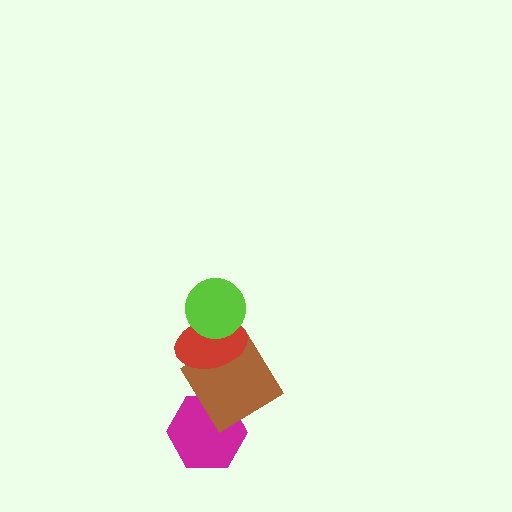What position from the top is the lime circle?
The lime circle is 1st from the top.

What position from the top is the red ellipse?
The red ellipse is 2nd from the top.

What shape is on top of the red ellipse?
The lime circle is on top of the red ellipse.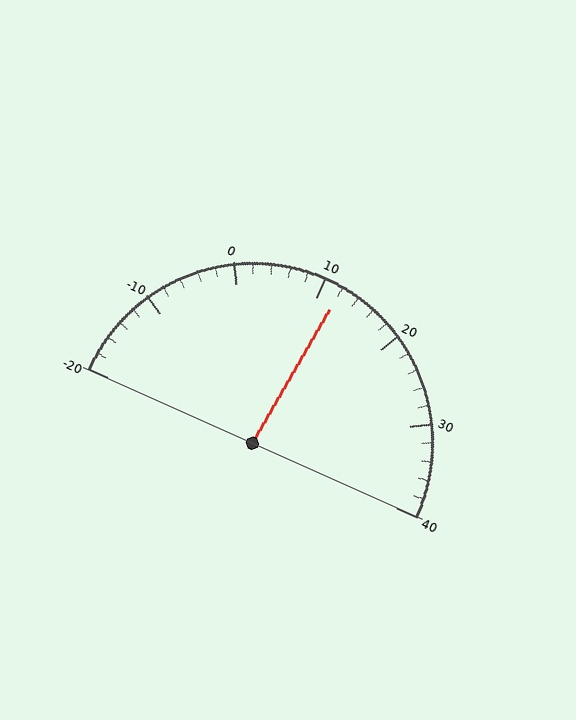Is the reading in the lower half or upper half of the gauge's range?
The reading is in the upper half of the range (-20 to 40).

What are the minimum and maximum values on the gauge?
The gauge ranges from -20 to 40.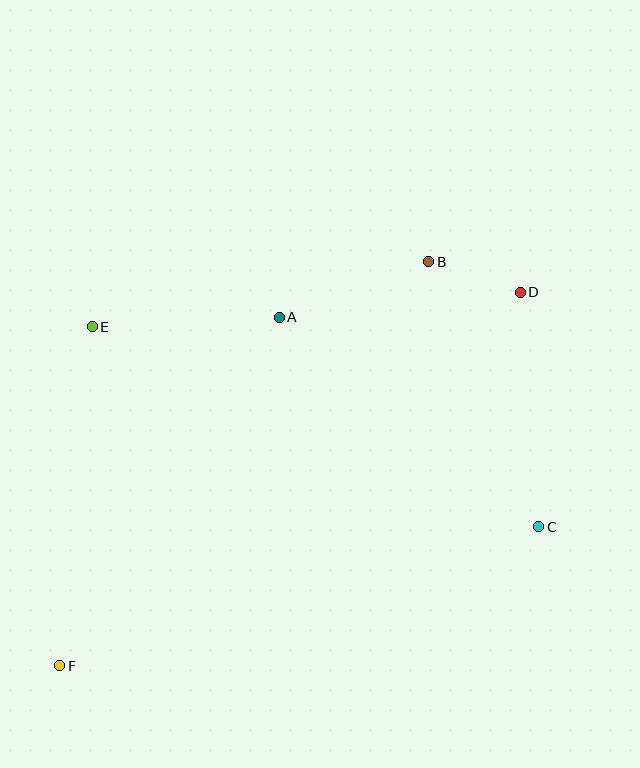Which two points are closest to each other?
Points B and D are closest to each other.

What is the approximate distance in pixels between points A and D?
The distance between A and D is approximately 243 pixels.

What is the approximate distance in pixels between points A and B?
The distance between A and B is approximately 159 pixels.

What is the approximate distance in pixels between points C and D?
The distance between C and D is approximately 235 pixels.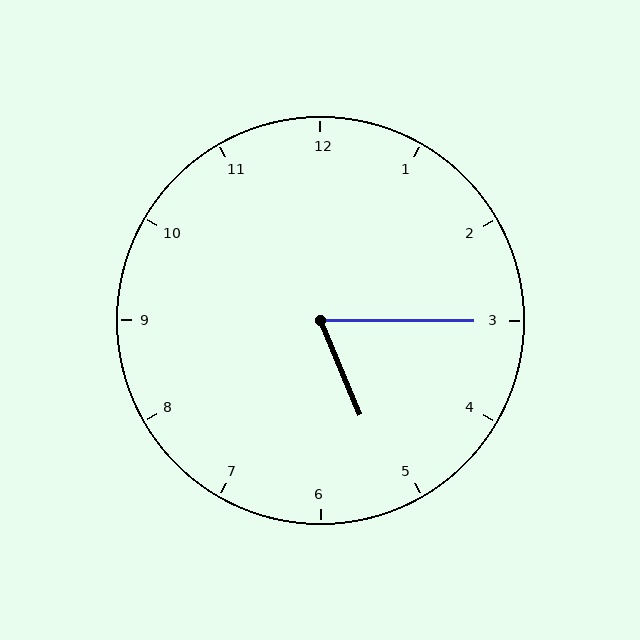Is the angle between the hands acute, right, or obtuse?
It is acute.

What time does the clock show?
5:15.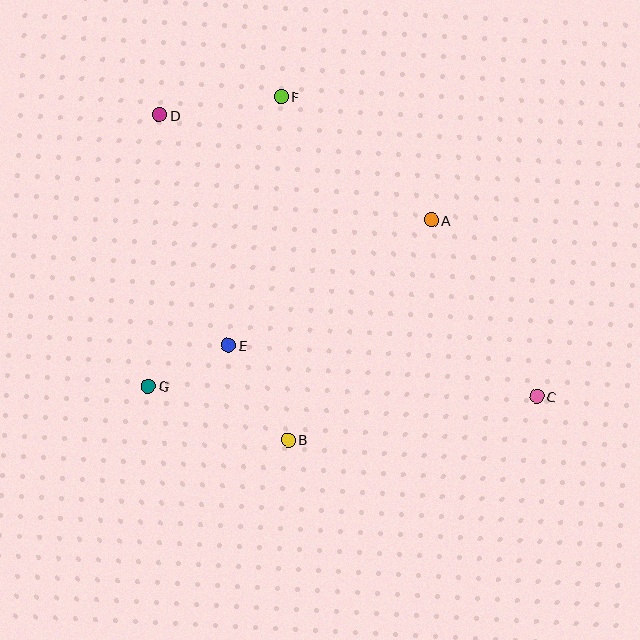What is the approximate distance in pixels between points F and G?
The distance between F and G is approximately 318 pixels.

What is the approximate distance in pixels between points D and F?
The distance between D and F is approximately 123 pixels.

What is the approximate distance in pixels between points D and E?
The distance between D and E is approximately 241 pixels.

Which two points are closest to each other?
Points E and G are closest to each other.